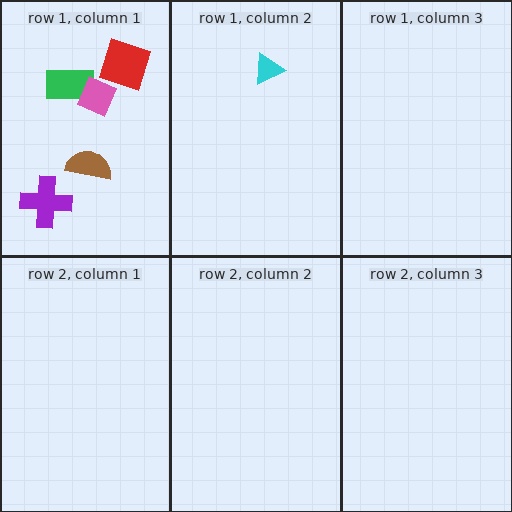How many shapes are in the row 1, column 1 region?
5.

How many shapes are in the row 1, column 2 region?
1.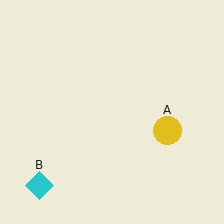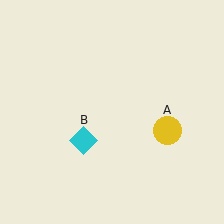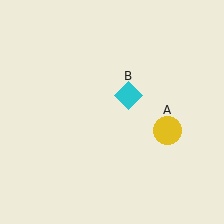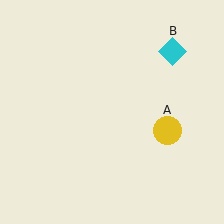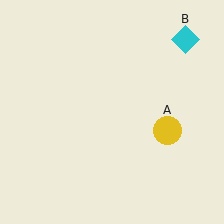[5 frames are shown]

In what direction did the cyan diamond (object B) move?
The cyan diamond (object B) moved up and to the right.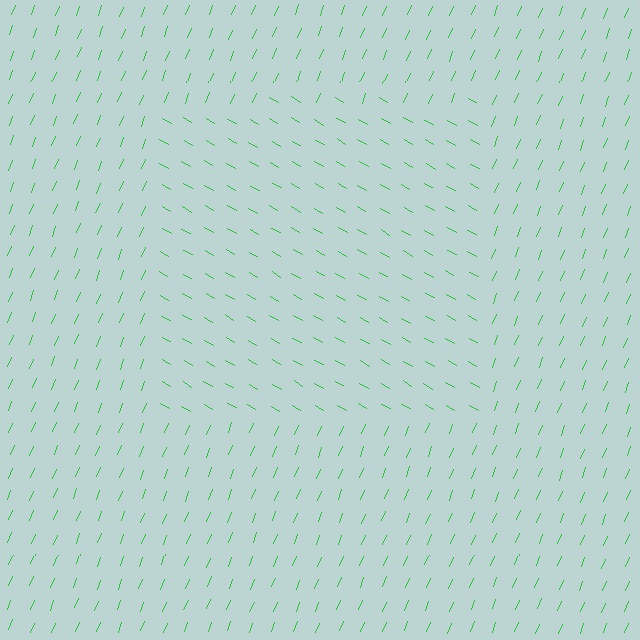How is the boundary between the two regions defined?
The boundary is defined purely by a change in line orientation (approximately 82 degrees difference). All lines are the same color and thickness.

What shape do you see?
I see a rectangle.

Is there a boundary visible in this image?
Yes, there is a texture boundary formed by a change in line orientation.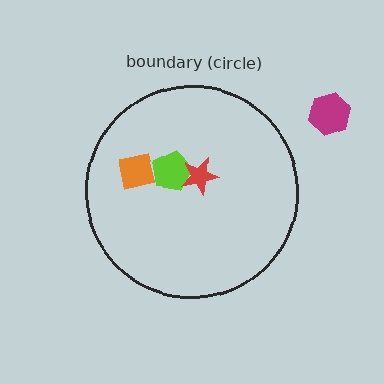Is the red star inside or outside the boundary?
Inside.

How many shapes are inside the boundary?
3 inside, 1 outside.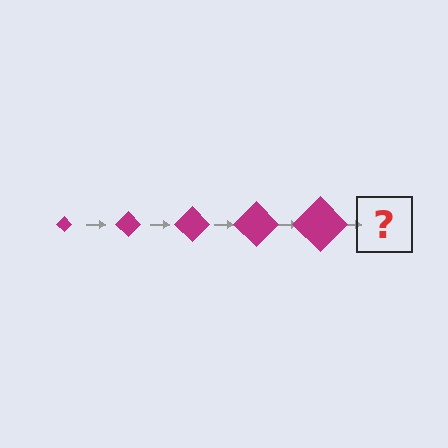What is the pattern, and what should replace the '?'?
The pattern is that the diamond gets progressively larger each step. The '?' should be a magenta diamond, larger than the previous one.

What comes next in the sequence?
The next element should be a magenta diamond, larger than the previous one.